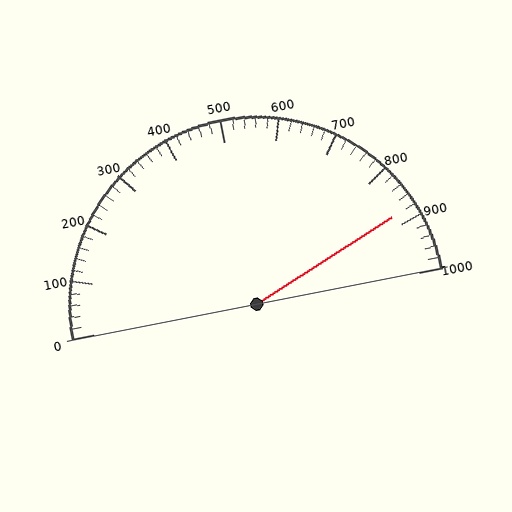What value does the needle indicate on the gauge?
The needle indicates approximately 880.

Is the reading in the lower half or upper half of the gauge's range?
The reading is in the upper half of the range (0 to 1000).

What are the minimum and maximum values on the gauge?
The gauge ranges from 0 to 1000.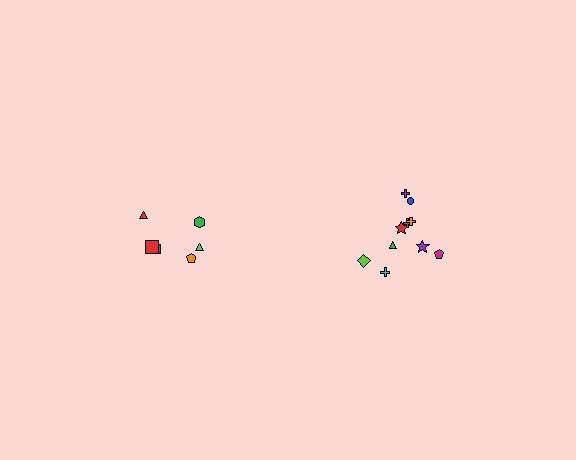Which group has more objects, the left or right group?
The right group.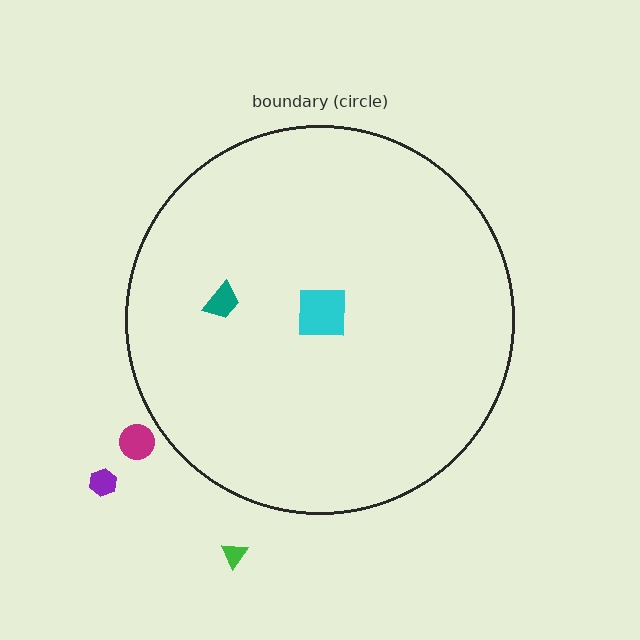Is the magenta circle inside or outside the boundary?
Outside.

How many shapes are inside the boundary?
2 inside, 3 outside.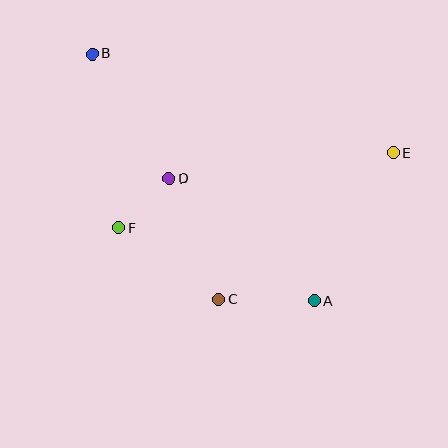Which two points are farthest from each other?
Points A and B are farthest from each other.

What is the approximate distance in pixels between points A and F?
The distance between A and F is approximately 208 pixels.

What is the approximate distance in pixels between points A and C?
The distance between A and C is approximately 95 pixels.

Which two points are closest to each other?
Points D and F are closest to each other.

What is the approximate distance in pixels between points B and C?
The distance between B and C is approximately 276 pixels.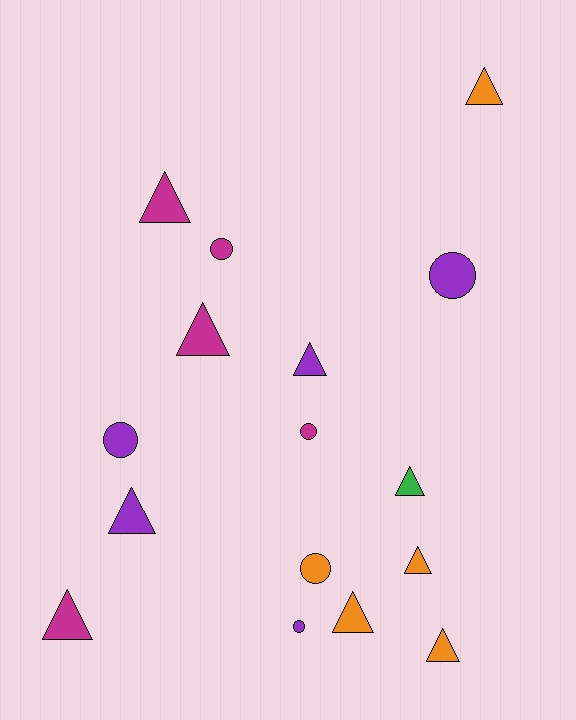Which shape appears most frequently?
Triangle, with 10 objects.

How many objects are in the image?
There are 16 objects.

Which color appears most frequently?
Orange, with 5 objects.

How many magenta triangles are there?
There are 3 magenta triangles.